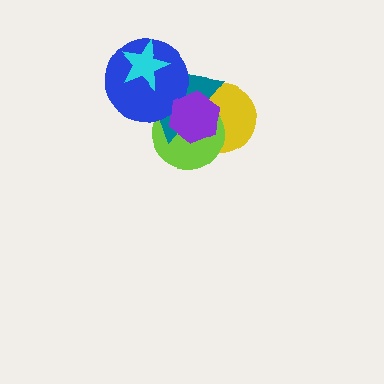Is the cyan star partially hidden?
No, no other shape covers it.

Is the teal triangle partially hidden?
Yes, it is partially covered by another shape.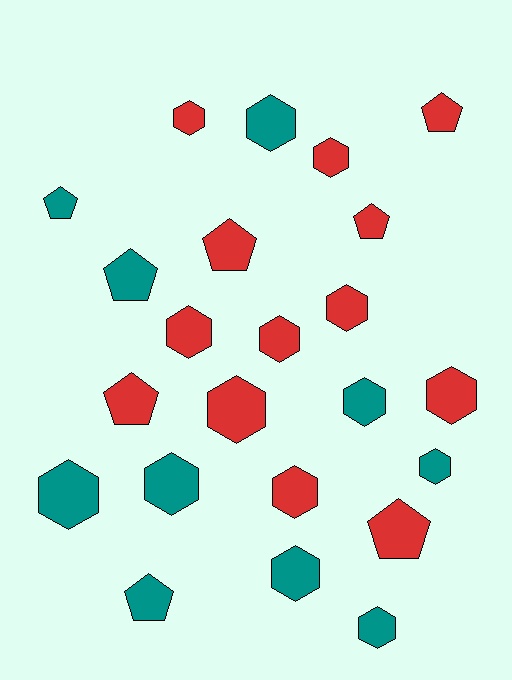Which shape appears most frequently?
Hexagon, with 15 objects.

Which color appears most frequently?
Red, with 13 objects.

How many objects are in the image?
There are 23 objects.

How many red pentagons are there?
There are 5 red pentagons.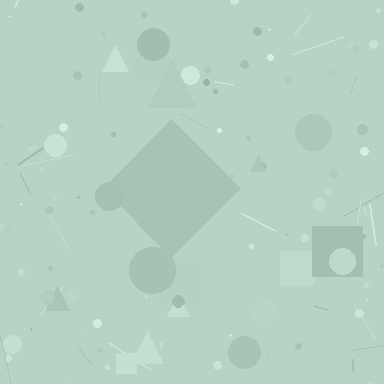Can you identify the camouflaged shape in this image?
The camouflaged shape is a diamond.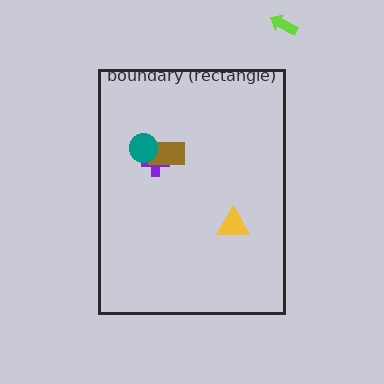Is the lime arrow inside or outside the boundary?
Outside.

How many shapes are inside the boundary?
4 inside, 1 outside.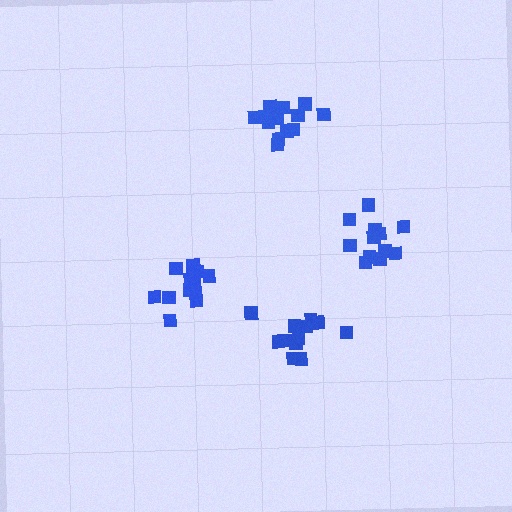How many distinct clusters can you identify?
There are 4 distinct clusters.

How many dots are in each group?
Group 1: 12 dots, Group 2: 12 dots, Group 3: 13 dots, Group 4: 15 dots (52 total).